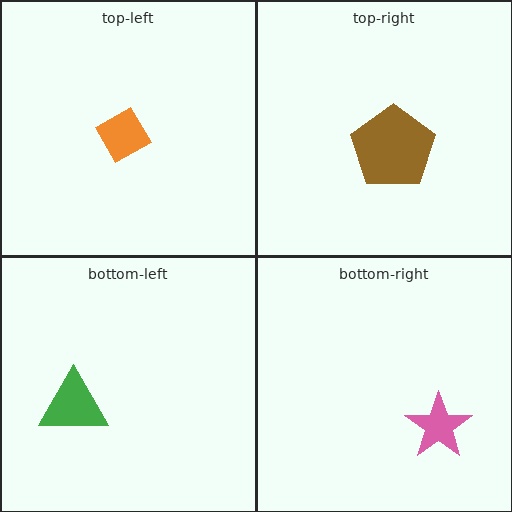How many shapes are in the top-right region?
1.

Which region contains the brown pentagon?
The top-right region.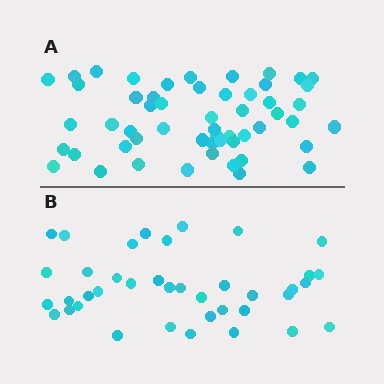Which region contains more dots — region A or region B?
Region A (the top region) has more dots.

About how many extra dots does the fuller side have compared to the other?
Region A has approximately 15 more dots than region B.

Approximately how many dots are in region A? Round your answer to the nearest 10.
About 50 dots. (The exact count is 54, which rounds to 50.)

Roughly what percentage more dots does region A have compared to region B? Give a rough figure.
About 40% more.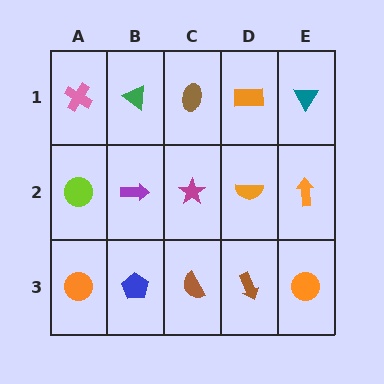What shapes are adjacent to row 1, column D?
An orange semicircle (row 2, column D), a brown ellipse (row 1, column C), a teal triangle (row 1, column E).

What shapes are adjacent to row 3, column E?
An orange arrow (row 2, column E), a brown arrow (row 3, column D).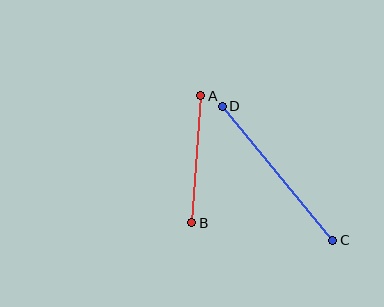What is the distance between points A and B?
The distance is approximately 127 pixels.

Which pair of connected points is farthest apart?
Points C and D are farthest apart.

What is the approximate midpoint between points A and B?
The midpoint is at approximately (196, 159) pixels.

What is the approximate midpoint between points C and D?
The midpoint is at approximately (277, 173) pixels.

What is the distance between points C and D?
The distance is approximately 174 pixels.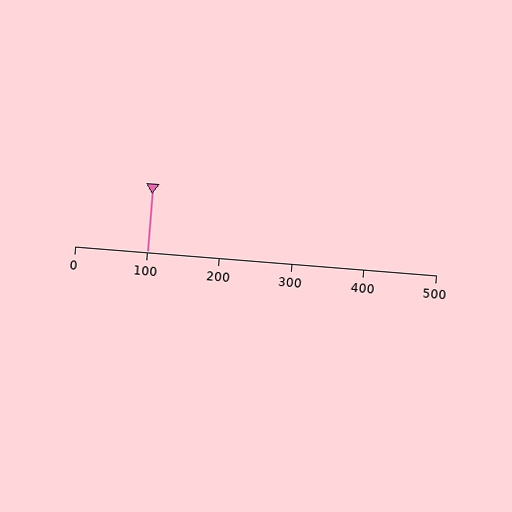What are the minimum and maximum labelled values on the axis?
The axis runs from 0 to 500.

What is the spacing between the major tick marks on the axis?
The major ticks are spaced 100 apart.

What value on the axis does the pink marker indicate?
The marker indicates approximately 100.